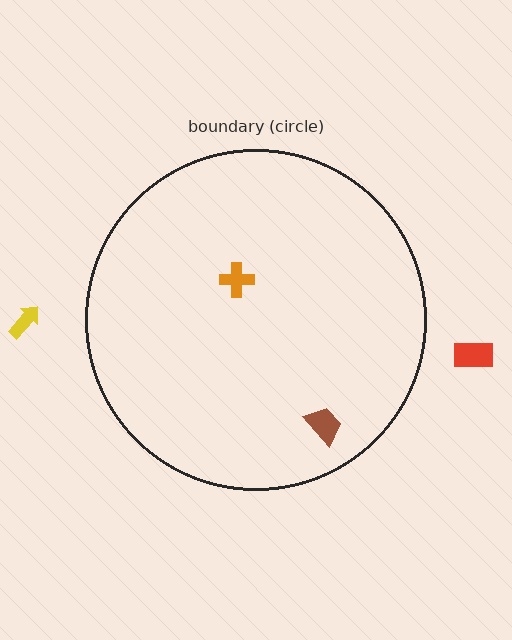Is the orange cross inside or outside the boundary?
Inside.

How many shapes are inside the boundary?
2 inside, 2 outside.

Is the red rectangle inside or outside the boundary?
Outside.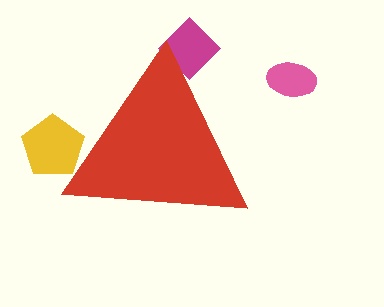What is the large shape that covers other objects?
A red triangle.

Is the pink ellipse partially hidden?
No, the pink ellipse is fully visible.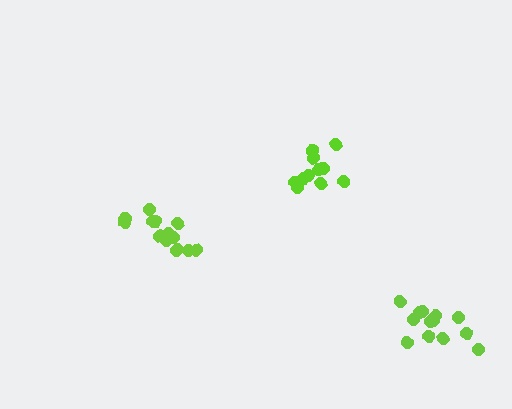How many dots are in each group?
Group 1: 11 dots, Group 2: 13 dots, Group 3: 14 dots (38 total).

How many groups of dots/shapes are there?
There are 3 groups.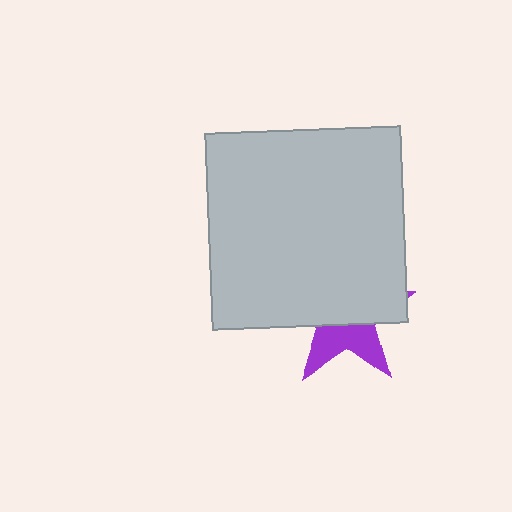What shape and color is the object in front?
The object in front is a light gray square.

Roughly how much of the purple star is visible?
A small part of it is visible (roughly 38%).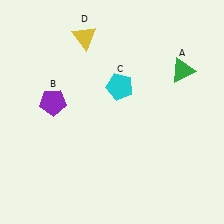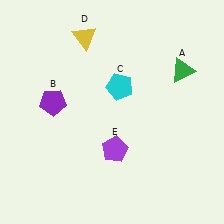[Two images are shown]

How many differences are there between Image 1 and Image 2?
There is 1 difference between the two images.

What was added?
A purple pentagon (E) was added in Image 2.